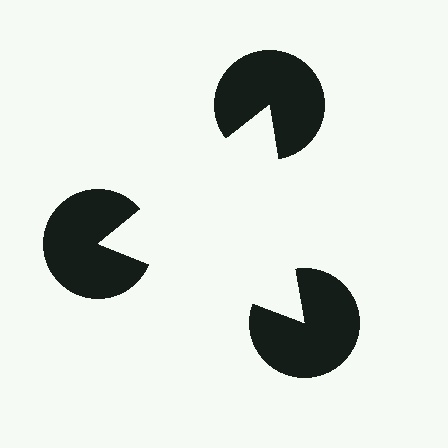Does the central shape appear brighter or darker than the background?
It typically appears slightly brighter than the background, even though no actual brightness change is drawn.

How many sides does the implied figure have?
3 sides.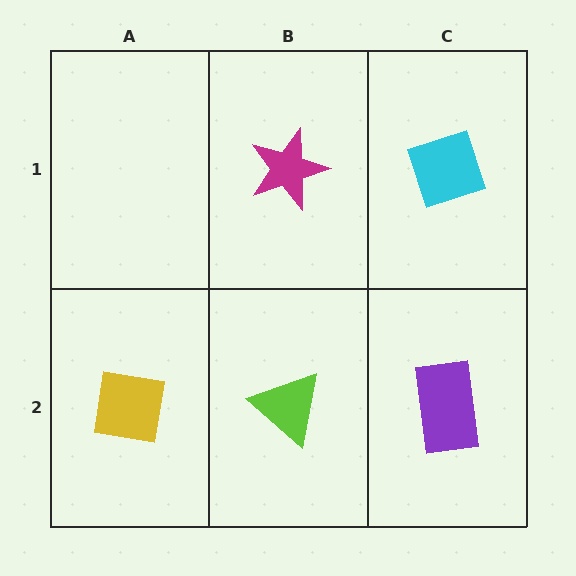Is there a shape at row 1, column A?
No, that cell is empty.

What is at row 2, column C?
A purple rectangle.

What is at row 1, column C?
A cyan diamond.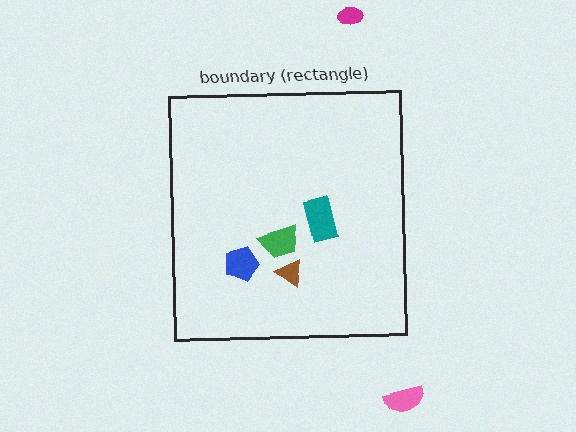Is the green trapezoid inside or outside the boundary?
Inside.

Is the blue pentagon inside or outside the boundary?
Inside.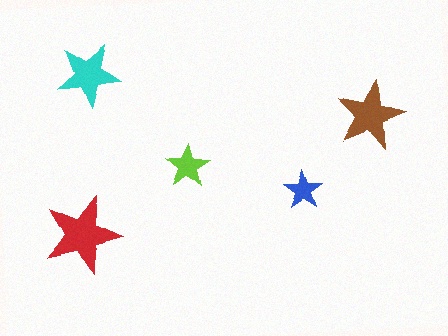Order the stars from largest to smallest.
the red one, the brown one, the cyan one, the lime one, the blue one.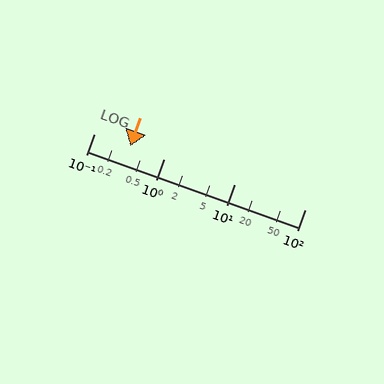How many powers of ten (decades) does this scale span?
The scale spans 3 decades, from 0.1 to 100.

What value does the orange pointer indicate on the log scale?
The pointer indicates approximately 0.33.